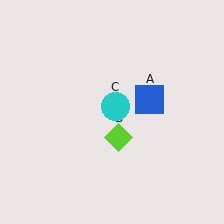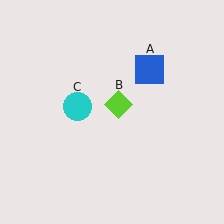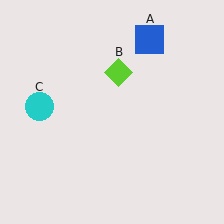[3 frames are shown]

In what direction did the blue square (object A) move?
The blue square (object A) moved up.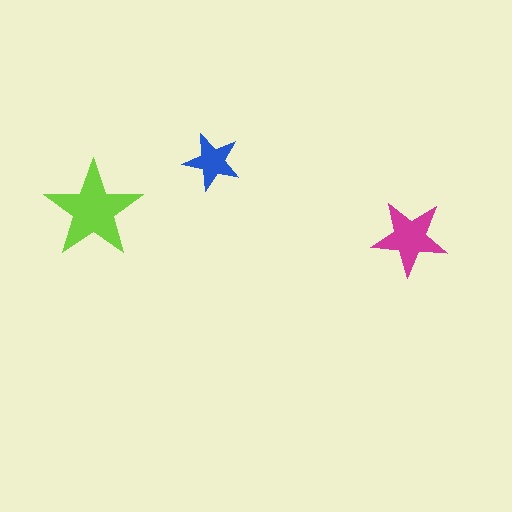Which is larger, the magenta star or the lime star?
The lime one.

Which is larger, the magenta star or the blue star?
The magenta one.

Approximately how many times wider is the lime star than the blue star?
About 1.5 times wider.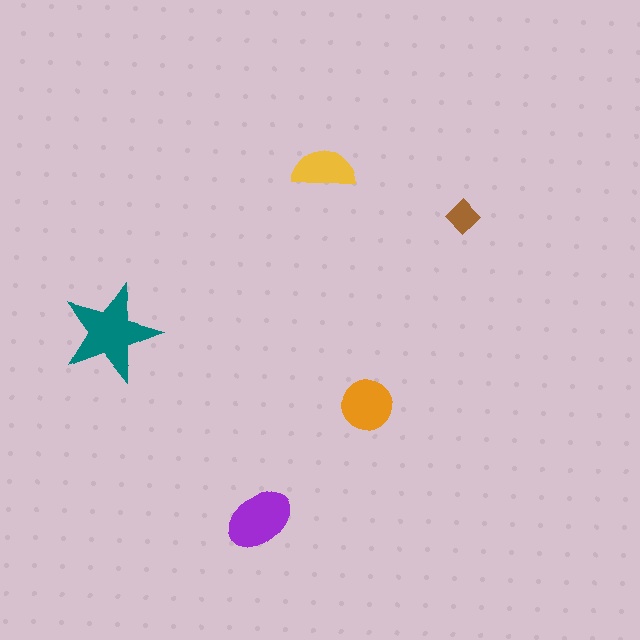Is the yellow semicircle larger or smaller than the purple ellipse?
Smaller.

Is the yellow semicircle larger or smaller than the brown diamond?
Larger.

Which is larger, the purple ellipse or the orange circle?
The purple ellipse.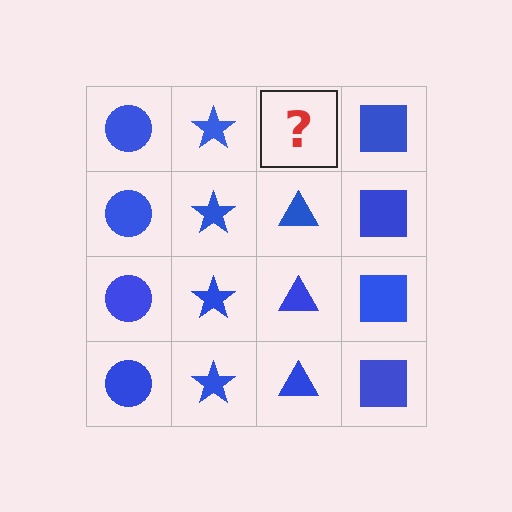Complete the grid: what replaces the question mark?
The question mark should be replaced with a blue triangle.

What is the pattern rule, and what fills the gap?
The rule is that each column has a consistent shape. The gap should be filled with a blue triangle.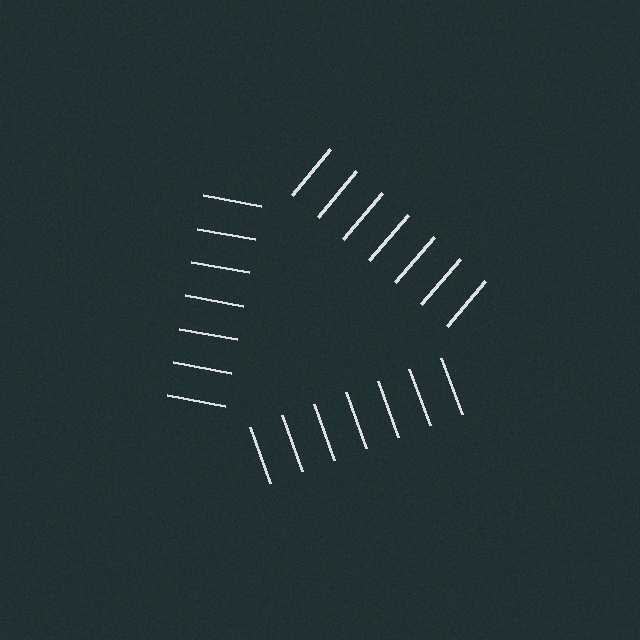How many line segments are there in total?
21 — 7 along each of the 3 edges.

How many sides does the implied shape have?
3 sides — the line-ends trace a triangle.